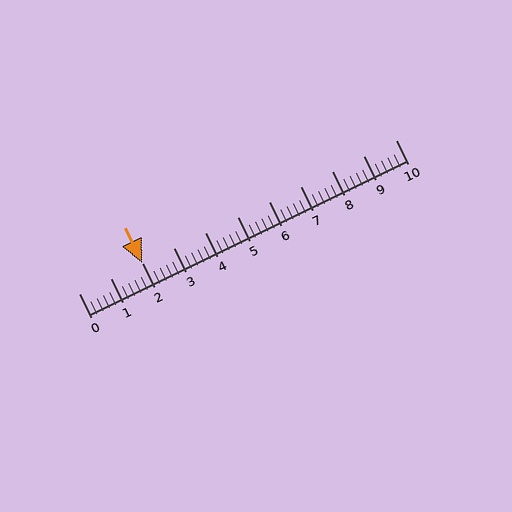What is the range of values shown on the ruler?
The ruler shows values from 0 to 10.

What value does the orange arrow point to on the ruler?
The orange arrow points to approximately 2.0.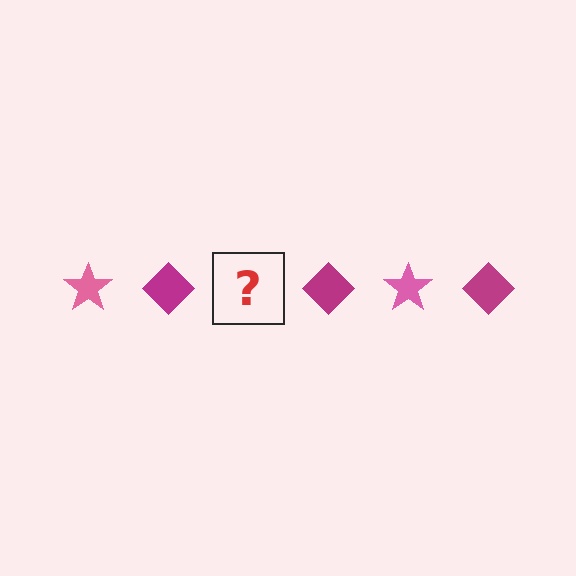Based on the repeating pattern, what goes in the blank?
The blank should be a pink star.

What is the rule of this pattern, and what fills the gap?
The rule is that the pattern alternates between pink star and magenta diamond. The gap should be filled with a pink star.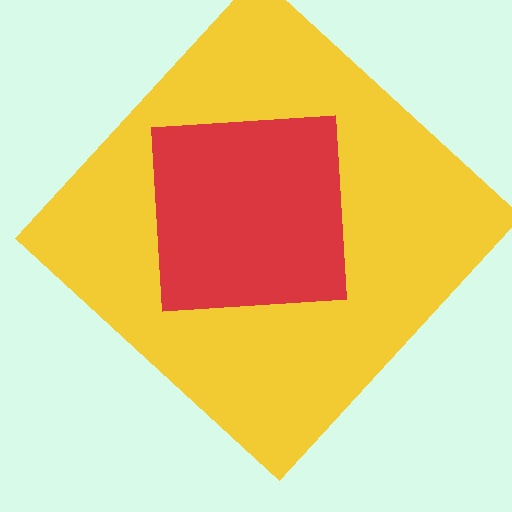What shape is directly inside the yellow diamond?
The red square.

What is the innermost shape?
The red square.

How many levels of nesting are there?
2.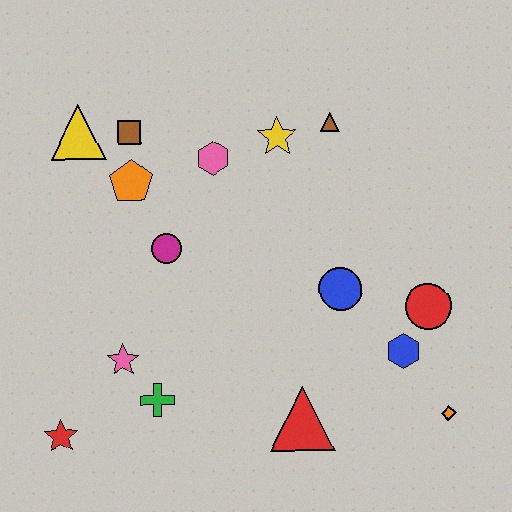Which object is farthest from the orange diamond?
The yellow triangle is farthest from the orange diamond.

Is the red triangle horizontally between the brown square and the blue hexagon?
Yes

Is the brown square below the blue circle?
No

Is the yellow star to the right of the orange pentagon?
Yes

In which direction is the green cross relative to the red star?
The green cross is to the right of the red star.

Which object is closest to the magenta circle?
The orange pentagon is closest to the magenta circle.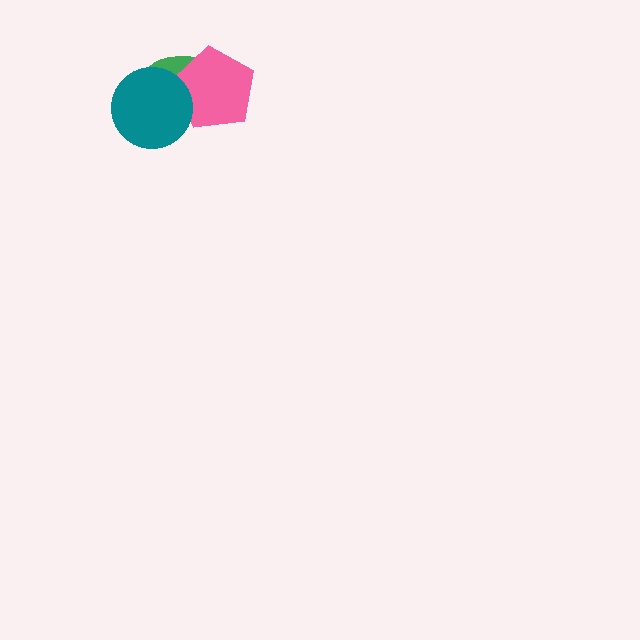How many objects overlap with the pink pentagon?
2 objects overlap with the pink pentagon.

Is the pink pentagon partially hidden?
Yes, it is partially covered by another shape.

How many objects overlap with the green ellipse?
2 objects overlap with the green ellipse.